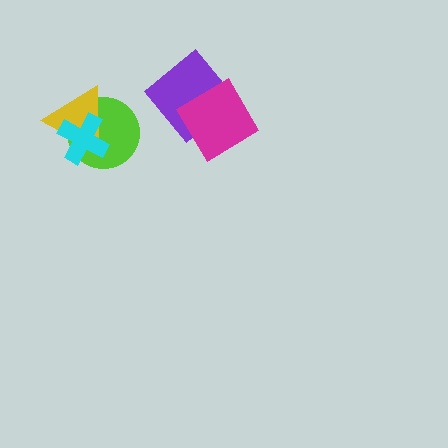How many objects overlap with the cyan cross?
2 objects overlap with the cyan cross.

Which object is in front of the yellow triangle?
The cyan cross is in front of the yellow triangle.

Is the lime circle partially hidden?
Yes, it is partially covered by another shape.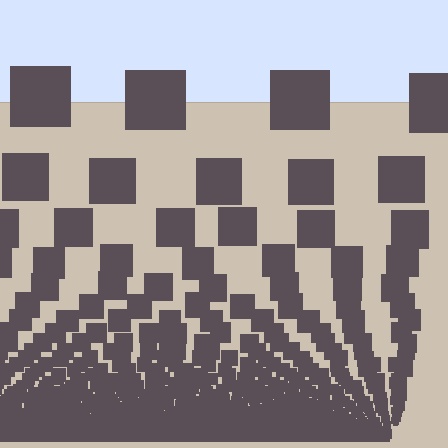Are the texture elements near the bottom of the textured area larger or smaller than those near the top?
Smaller. The gradient is inverted — elements near the bottom are smaller and denser.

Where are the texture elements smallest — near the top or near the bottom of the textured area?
Near the bottom.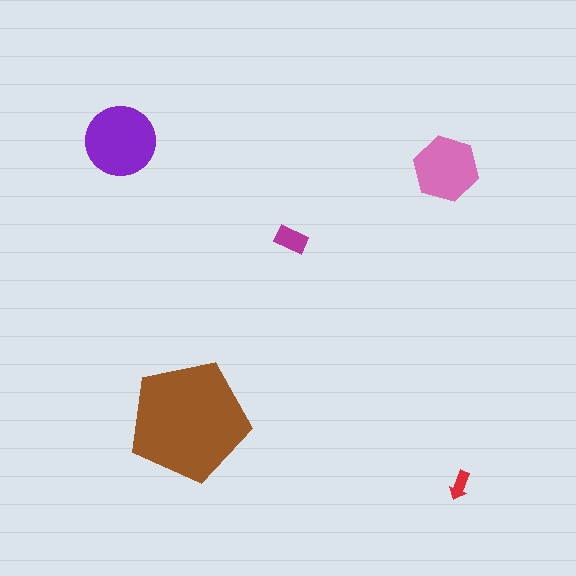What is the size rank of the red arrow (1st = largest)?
5th.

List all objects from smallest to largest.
The red arrow, the magenta rectangle, the pink hexagon, the purple circle, the brown pentagon.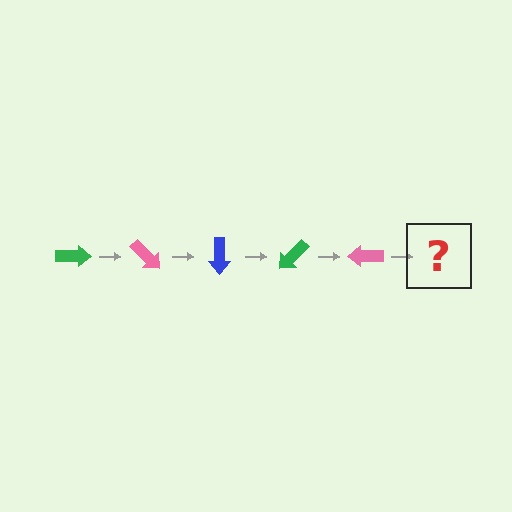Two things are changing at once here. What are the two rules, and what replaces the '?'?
The two rules are that it rotates 45 degrees each step and the color cycles through green, pink, and blue. The '?' should be a blue arrow, rotated 225 degrees from the start.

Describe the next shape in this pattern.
It should be a blue arrow, rotated 225 degrees from the start.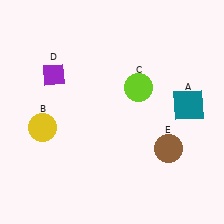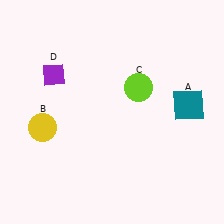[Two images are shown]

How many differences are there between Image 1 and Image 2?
There is 1 difference between the two images.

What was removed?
The brown circle (E) was removed in Image 2.